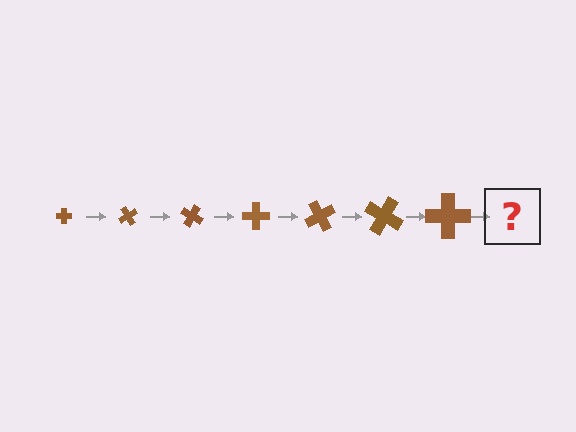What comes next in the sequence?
The next element should be a cross, larger than the previous one and rotated 420 degrees from the start.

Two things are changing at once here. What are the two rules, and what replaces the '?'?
The two rules are that the cross grows larger each step and it rotates 60 degrees each step. The '?' should be a cross, larger than the previous one and rotated 420 degrees from the start.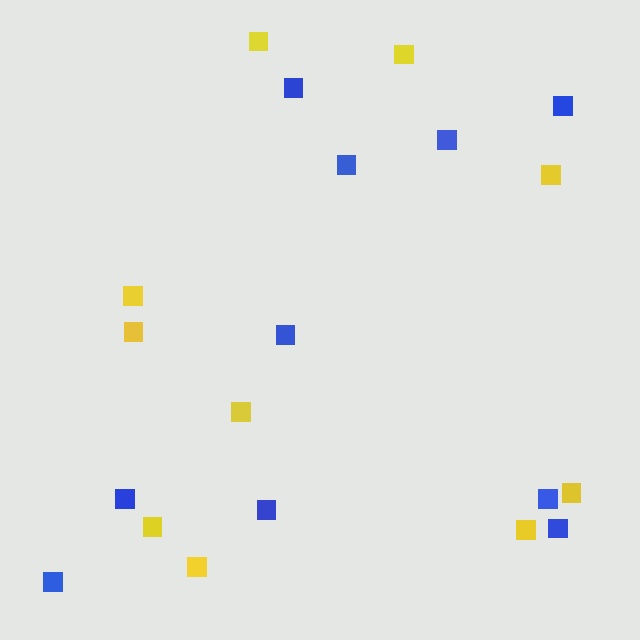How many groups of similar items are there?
There are 2 groups: one group of yellow squares (10) and one group of blue squares (10).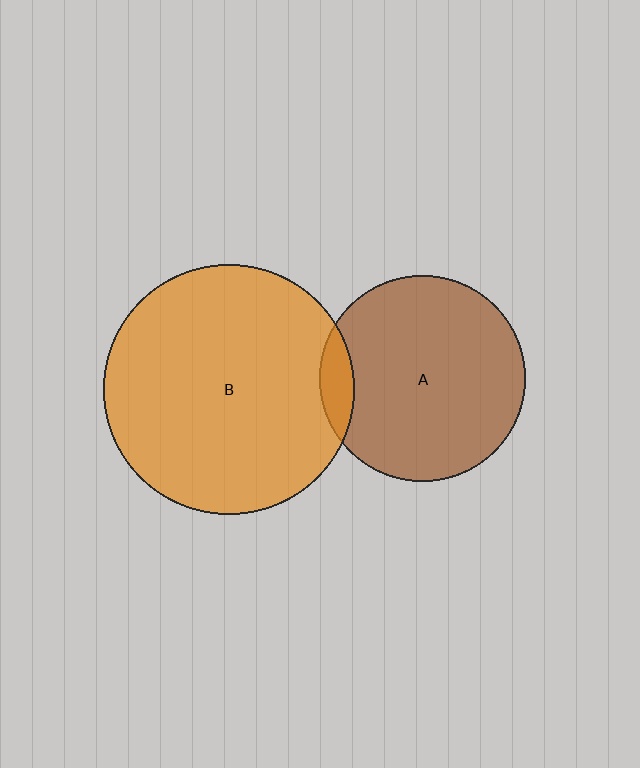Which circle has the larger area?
Circle B (orange).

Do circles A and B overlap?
Yes.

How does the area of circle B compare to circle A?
Approximately 1.5 times.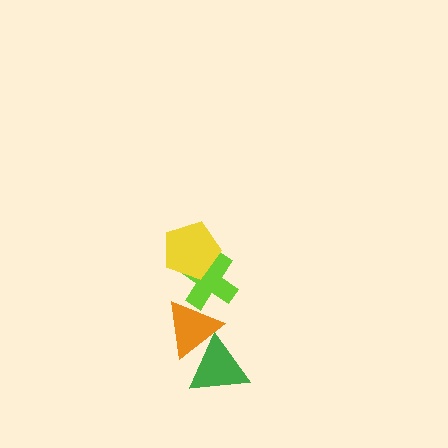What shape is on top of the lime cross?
The yellow pentagon is on top of the lime cross.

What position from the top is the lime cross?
The lime cross is 2nd from the top.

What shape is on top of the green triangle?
The orange triangle is on top of the green triangle.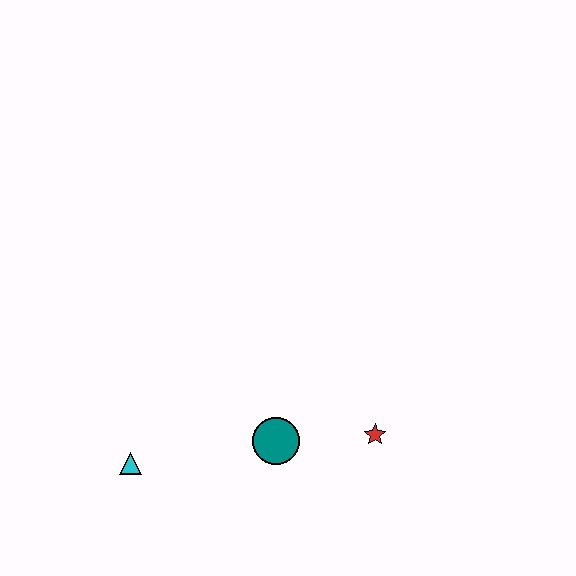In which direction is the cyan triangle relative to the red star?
The cyan triangle is to the left of the red star.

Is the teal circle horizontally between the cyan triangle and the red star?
Yes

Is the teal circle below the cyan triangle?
No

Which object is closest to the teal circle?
The red star is closest to the teal circle.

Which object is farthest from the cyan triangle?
The red star is farthest from the cyan triangle.